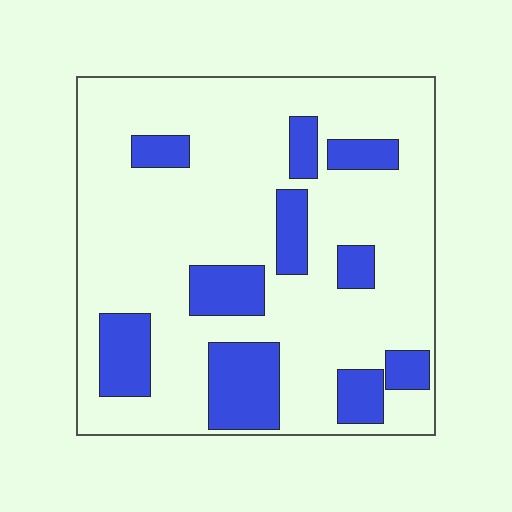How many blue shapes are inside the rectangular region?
10.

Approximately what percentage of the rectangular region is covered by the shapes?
Approximately 25%.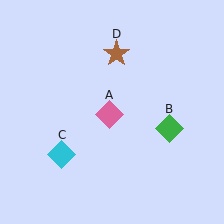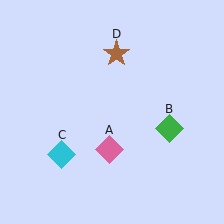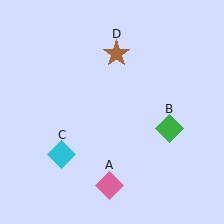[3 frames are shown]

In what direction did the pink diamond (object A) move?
The pink diamond (object A) moved down.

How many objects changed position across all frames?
1 object changed position: pink diamond (object A).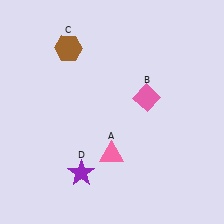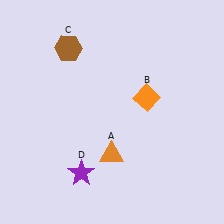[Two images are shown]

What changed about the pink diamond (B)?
In Image 1, B is pink. In Image 2, it changed to orange.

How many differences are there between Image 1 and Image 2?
There are 2 differences between the two images.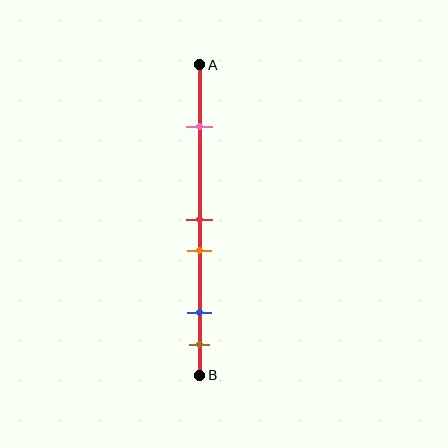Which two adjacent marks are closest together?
The red and orange marks are the closest adjacent pair.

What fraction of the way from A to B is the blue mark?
The blue mark is approximately 80% (0.8) of the way from A to B.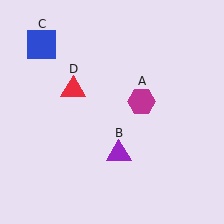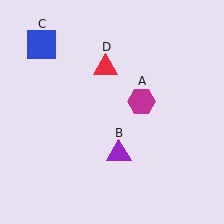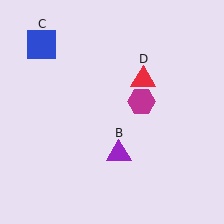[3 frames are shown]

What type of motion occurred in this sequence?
The red triangle (object D) rotated clockwise around the center of the scene.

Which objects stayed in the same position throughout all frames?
Magenta hexagon (object A) and purple triangle (object B) and blue square (object C) remained stationary.